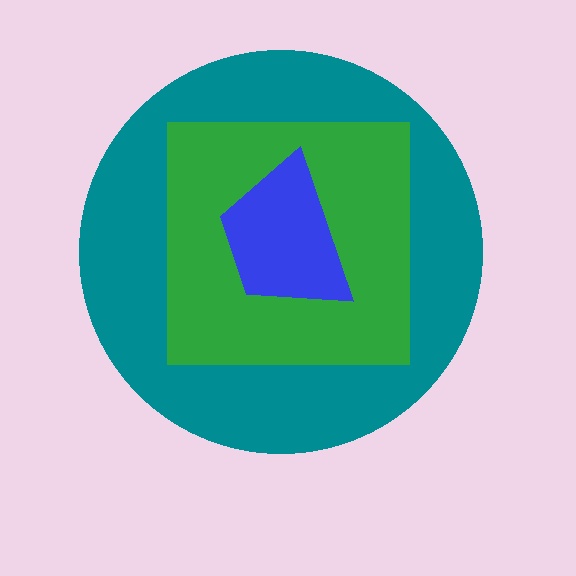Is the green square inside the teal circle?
Yes.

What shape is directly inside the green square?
The blue trapezoid.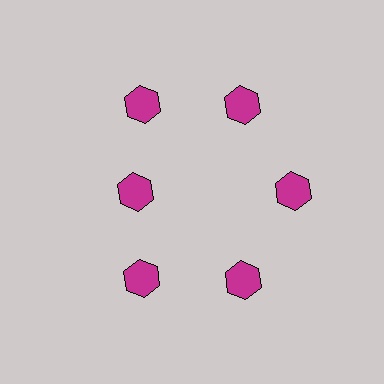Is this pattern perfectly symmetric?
No. The 6 magenta hexagons are arranged in a ring, but one element near the 9 o'clock position is pulled inward toward the center, breaking the 6-fold rotational symmetry.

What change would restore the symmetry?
The symmetry would be restored by moving it outward, back onto the ring so that all 6 hexagons sit at equal angles and equal distance from the center.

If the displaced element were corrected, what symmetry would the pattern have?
It would have 6-fold rotational symmetry — the pattern would map onto itself every 60 degrees.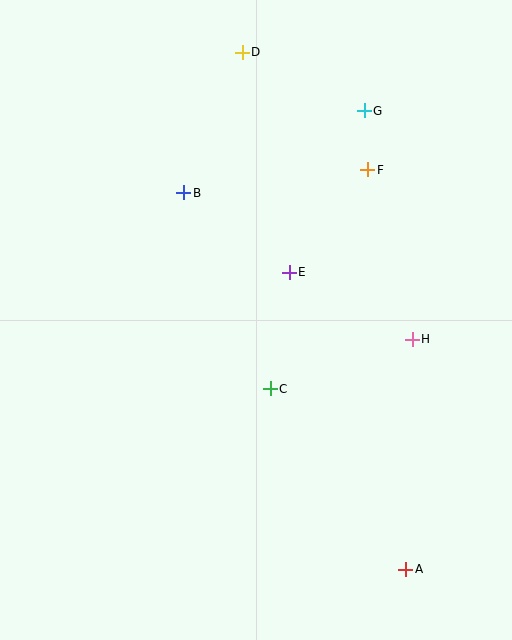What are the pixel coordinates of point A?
Point A is at (406, 569).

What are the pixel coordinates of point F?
Point F is at (368, 170).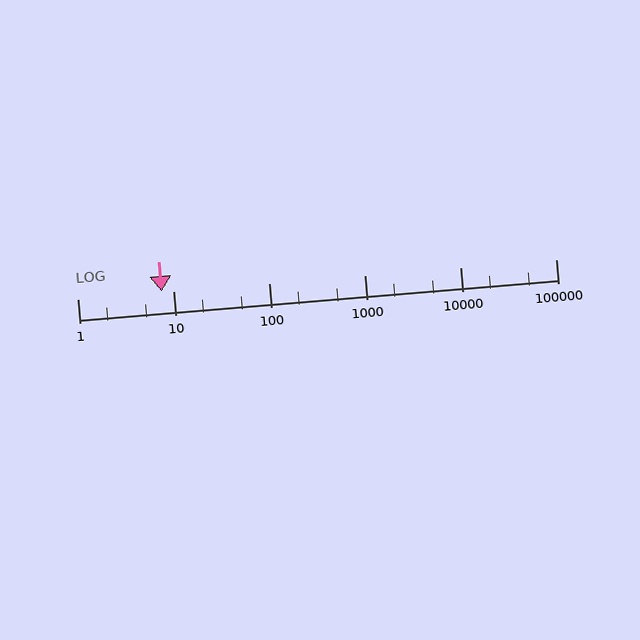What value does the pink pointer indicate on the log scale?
The pointer indicates approximately 7.5.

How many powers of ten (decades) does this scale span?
The scale spans 5 decades, from 1 to 100000.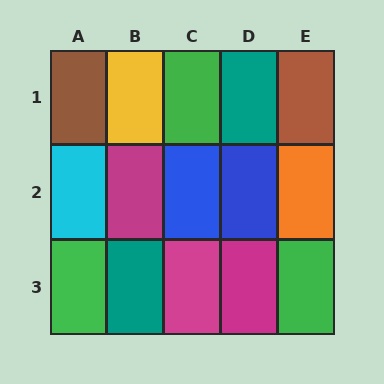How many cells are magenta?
3 cells are magenta.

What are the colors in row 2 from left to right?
Cyan, magenta, blue, blue, orange.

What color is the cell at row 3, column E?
Green.